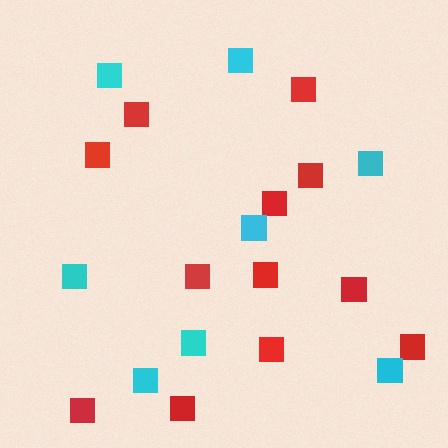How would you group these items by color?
There are 2 groups: one group of red squares (12) and one group of cyan squares (8).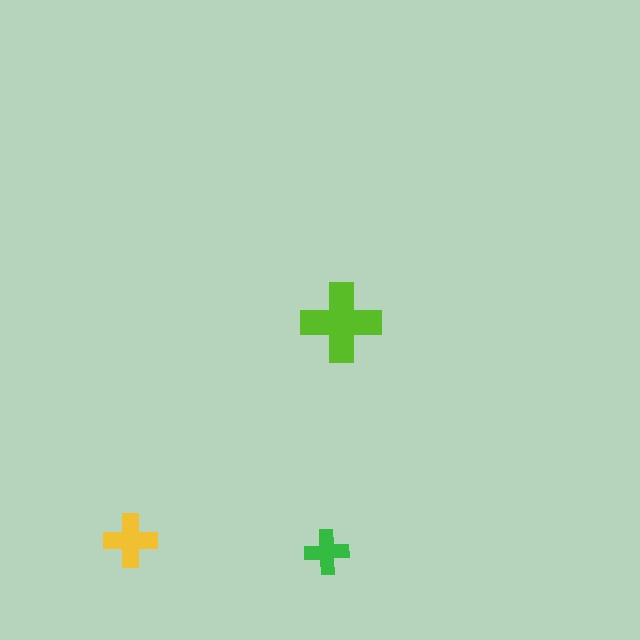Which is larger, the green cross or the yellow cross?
The yellow one.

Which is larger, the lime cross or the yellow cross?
The lime one.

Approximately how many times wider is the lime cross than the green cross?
About 2 times wider.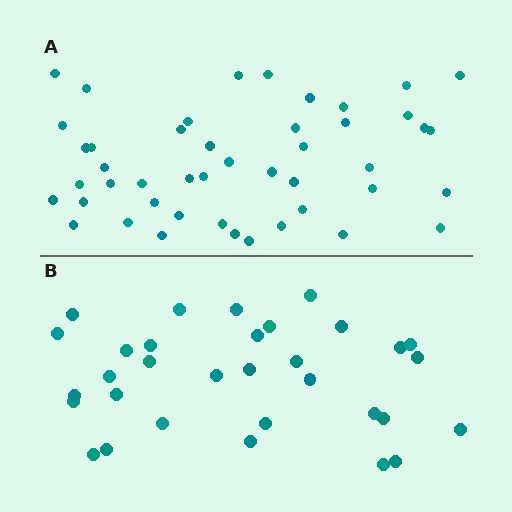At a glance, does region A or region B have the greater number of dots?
Region A (the top region) has more dots.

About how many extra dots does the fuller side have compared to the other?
Region A has approximately 15 more dots than region B.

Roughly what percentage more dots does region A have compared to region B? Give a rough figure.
About 45% more.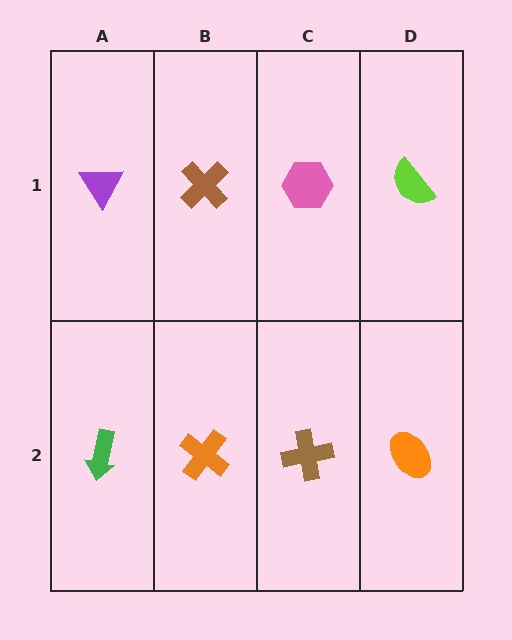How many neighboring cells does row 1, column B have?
3.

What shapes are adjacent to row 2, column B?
A brown cross (row 1, column B), a green arrow (row 2, column A), a brown cross (row 2, column C).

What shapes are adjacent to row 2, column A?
A purple triangle (row 1, column A), an orange cross (row 2, column B).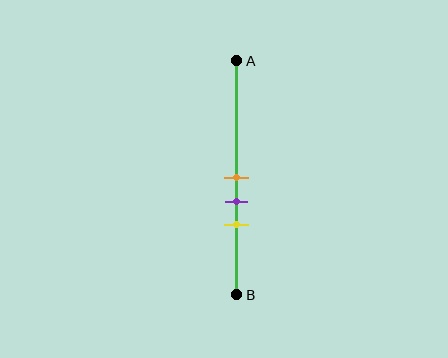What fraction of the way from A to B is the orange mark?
The orange mark is approximately 50% (0.5) of the way from A to B.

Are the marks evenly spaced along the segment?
Yes, the marks are approximately evenly spaced.